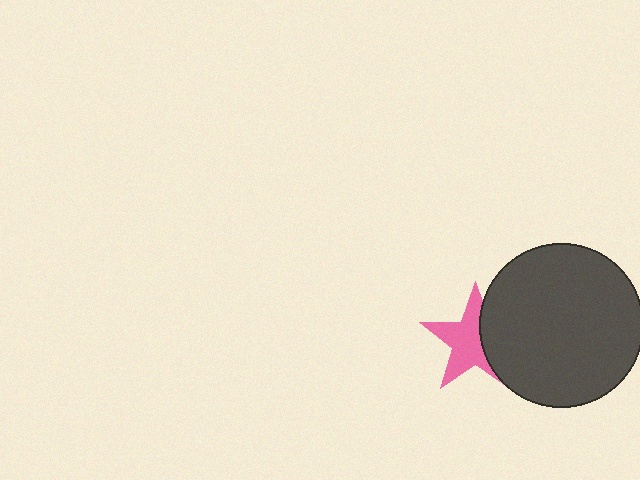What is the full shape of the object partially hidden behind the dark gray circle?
The partially hidden object is a pink star.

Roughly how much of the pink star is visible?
About half of it is visible (roughly 64%).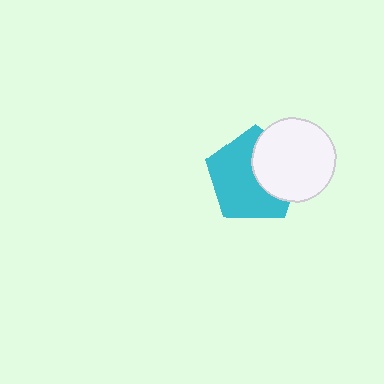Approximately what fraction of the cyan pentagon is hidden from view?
Roughly 37% of the cyan pentagon is hidden behind the white circle.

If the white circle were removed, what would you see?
You would see the complete cyan pentagon.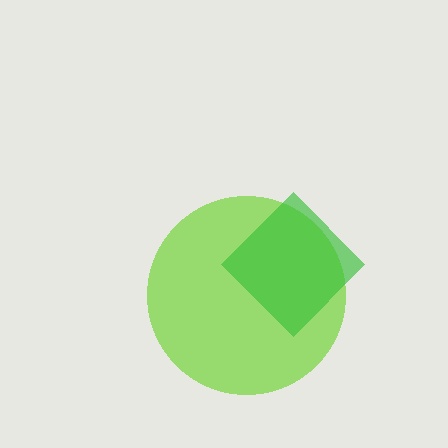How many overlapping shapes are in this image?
There are 2 overlapping shapes in the image.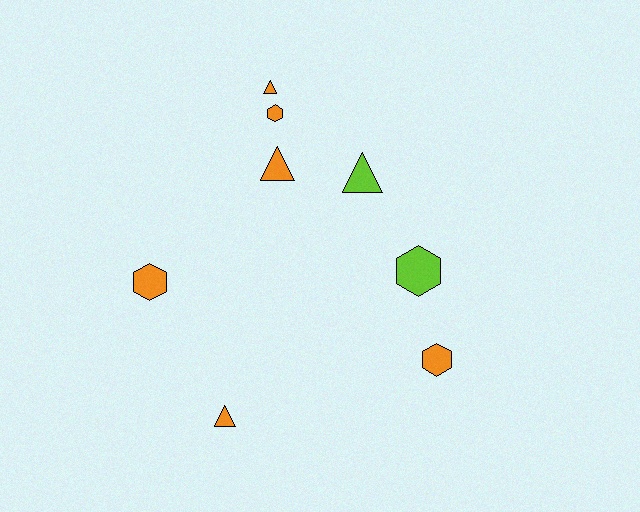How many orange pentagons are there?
There are no orange pentagons.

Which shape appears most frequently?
Triangle, with 4 objects.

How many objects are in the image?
There are 8 objects.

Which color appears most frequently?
Orange, with 6 objects.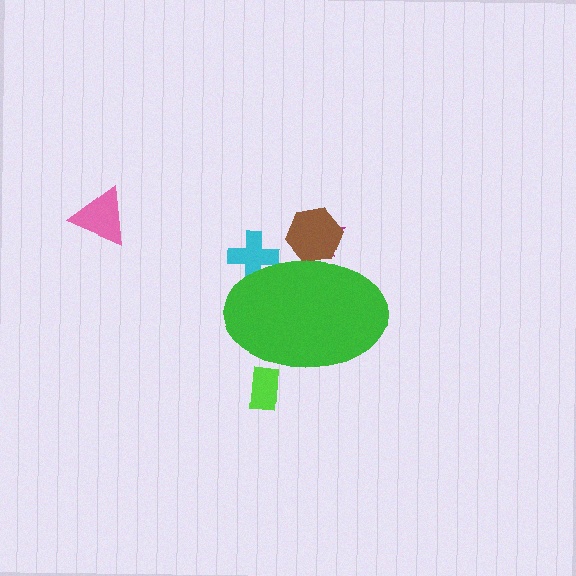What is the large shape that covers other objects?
A green ellipse.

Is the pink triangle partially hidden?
No, the pink triangle is fully visible.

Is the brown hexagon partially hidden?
Yes, the brown hexagon is partially hidden behind the green ellipse.